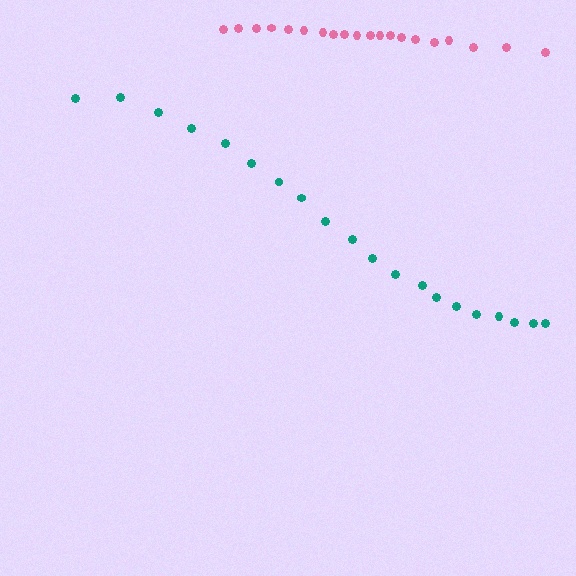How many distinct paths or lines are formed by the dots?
There are 2 distinct paths.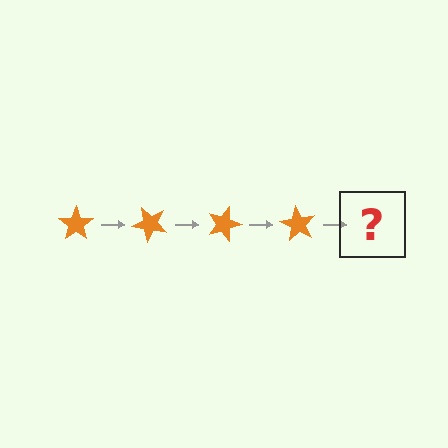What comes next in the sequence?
The next element should be an orange star rotated 180 degrees.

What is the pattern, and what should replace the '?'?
The pattern is that the star rotates 45 degrees each step. The '?' should be an orange star rotated 180 degrees.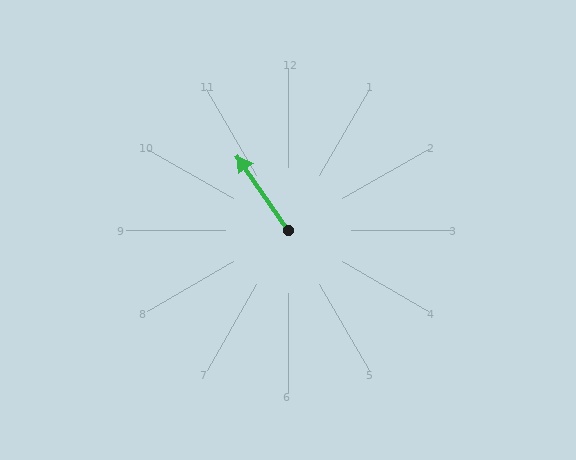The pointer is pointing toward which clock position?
Roughly 11 o'clock.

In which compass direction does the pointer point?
Northwest.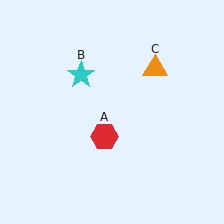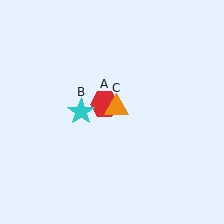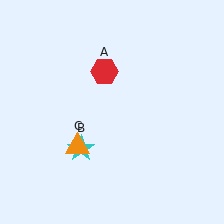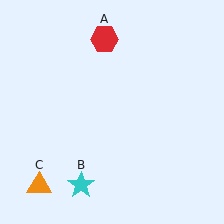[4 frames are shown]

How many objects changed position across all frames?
3 objects changed position: red hexagon (object A), cyan star (object B), orange triangle (object C).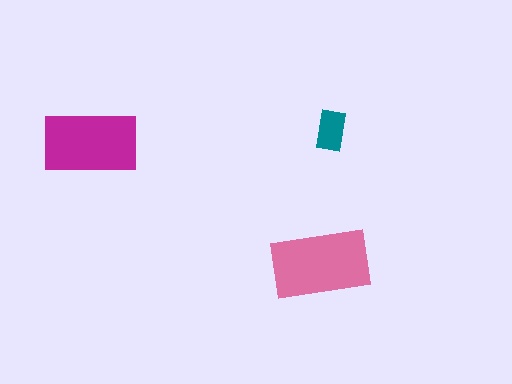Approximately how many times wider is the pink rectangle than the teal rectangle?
About 2.5 times wider.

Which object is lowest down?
The pink rectangle is bottommost.